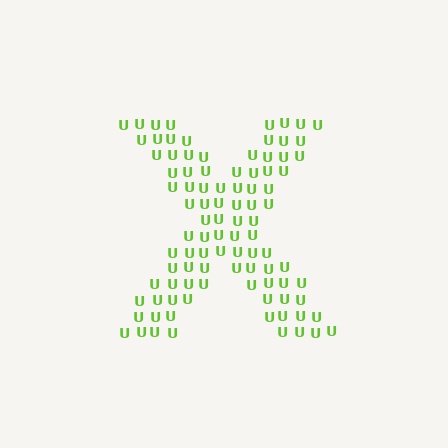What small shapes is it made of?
It is made of small letter U's.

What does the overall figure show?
The overall figure shows the letter X.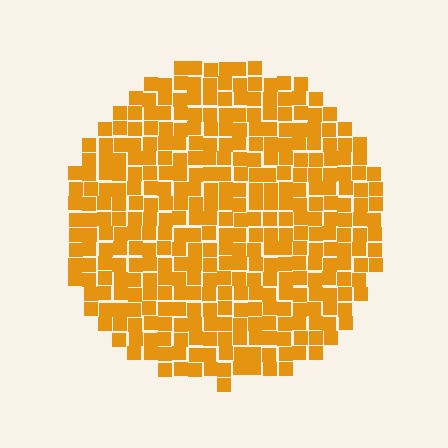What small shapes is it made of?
It is made of small squares.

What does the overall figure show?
The overall figure shows a circle.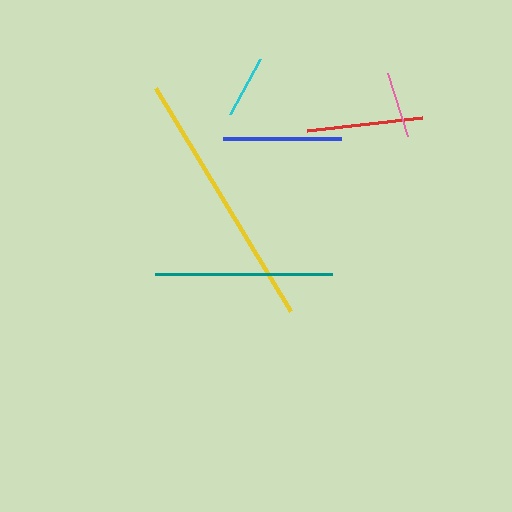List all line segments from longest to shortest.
From longest to shortest: yellow, teal, blue, red, pink, cyan.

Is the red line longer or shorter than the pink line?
The red line is longer than the pink line.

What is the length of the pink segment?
The pink segment is approximately 66 pixels long.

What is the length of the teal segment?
The teal segment is approximately 176 pixels long.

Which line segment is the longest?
The yellow line is the longest at approximately 261 pixels.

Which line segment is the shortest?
The cyan line is the shortest at approximately 63 pixels.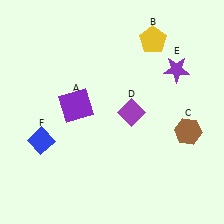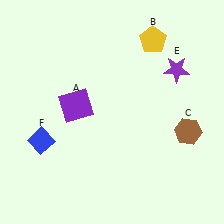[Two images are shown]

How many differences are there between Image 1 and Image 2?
There is 1 difference between the two images.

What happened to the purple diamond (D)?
The purple diamond (D) was removed in Image 2. It was in the bottom-right area of Image 1.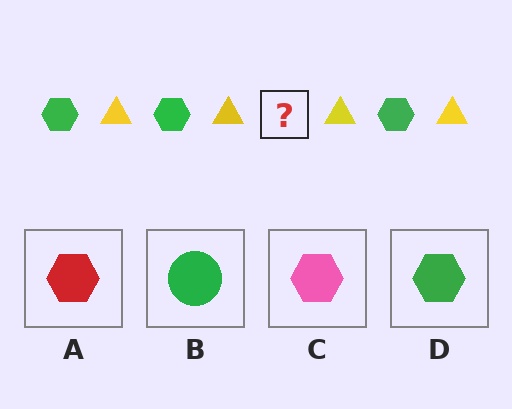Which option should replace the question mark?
Option D.